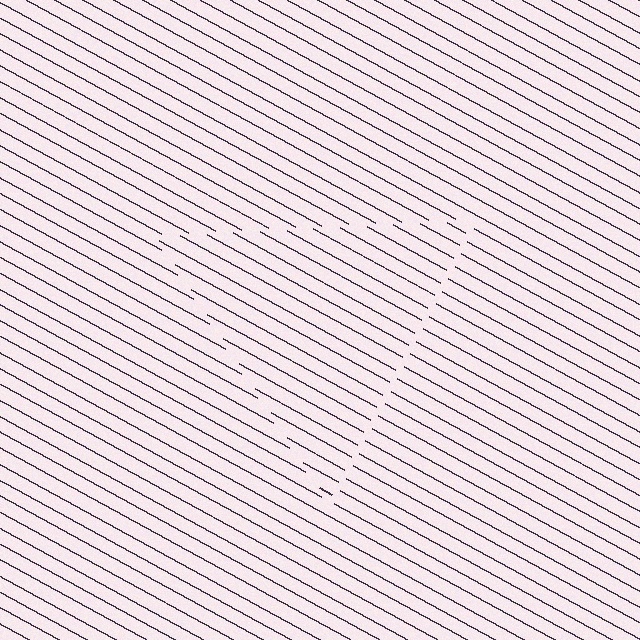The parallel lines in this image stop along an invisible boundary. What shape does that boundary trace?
An illusory triangle. The interior of the shape contains the same grating, shifted by half a period — the contour is defined by the phase discontinuity where line-ends from the inner and outer gratings abut.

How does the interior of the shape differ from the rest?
The interior of the shape contains the same grating, shifted by half a period — the contour is defined by the phase discontinuity where line-ends from the inner and outer gratings abut.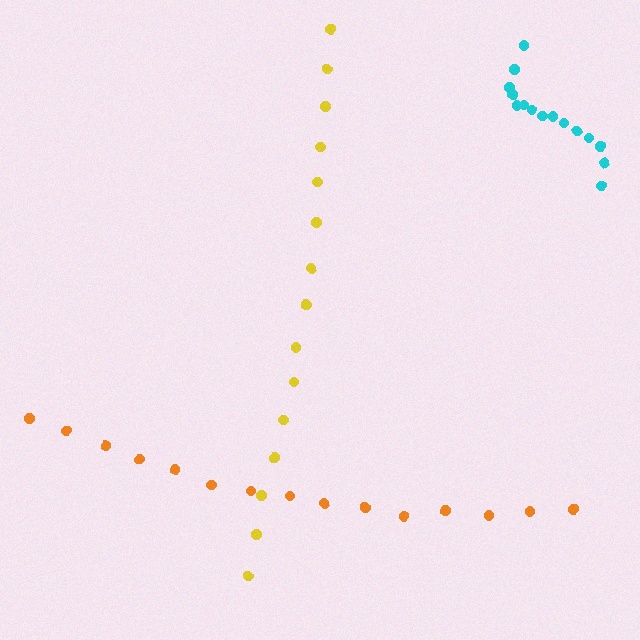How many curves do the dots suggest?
There are 3 distinct paths.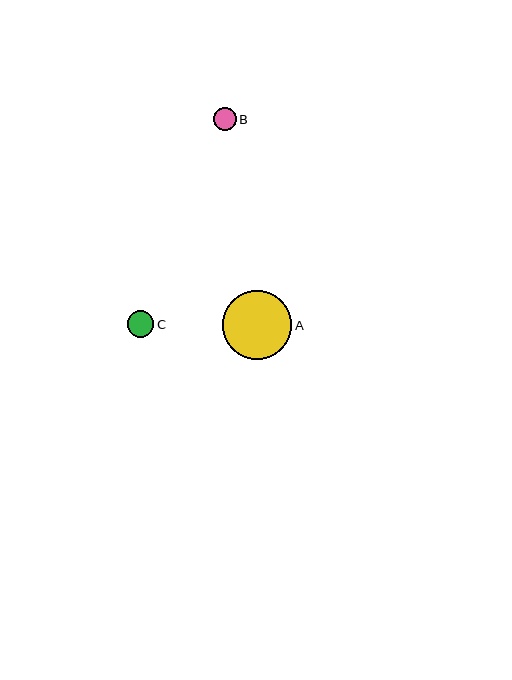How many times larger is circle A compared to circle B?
Circle A is approximately 3.1 times the size of circle B.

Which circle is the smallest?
Circle B is the smallest with a size of approximately 22 pixels.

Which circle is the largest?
Circle A is the largest with a size of approximately 69 pixels.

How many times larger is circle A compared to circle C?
Circle A is approximately 2.6 times the size of circle C.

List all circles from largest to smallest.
From largest to smallest: A, C, B.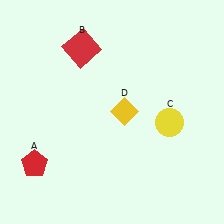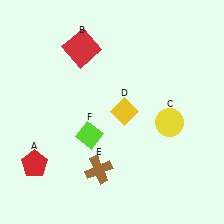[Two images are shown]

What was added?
A brown cross (E), a lime diamond (F) were added in Image 2.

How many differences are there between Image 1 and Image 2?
There are 2 differences between the two images.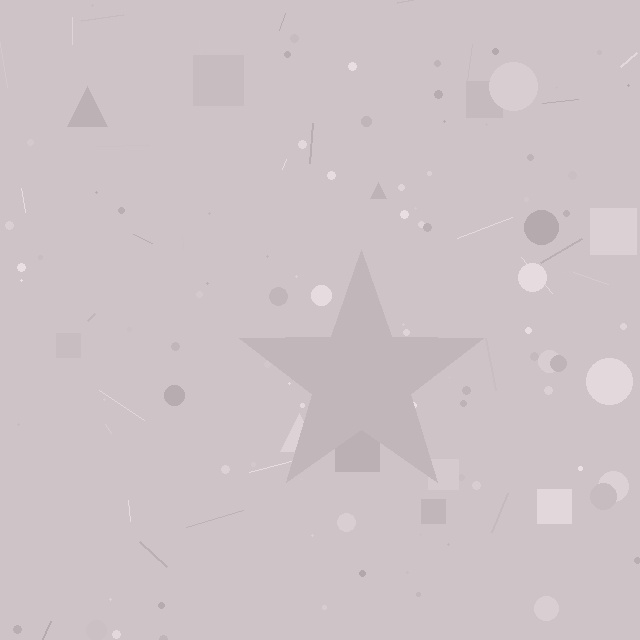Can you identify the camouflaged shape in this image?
The camouflaged shape is a star.